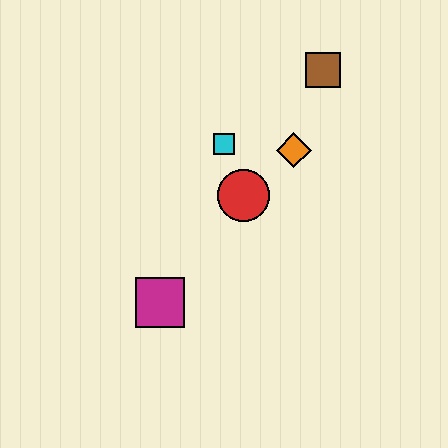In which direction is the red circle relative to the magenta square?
The red circle is above the magenta square.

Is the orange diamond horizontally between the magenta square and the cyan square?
No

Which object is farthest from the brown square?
The magenta square is farthest from the brown square.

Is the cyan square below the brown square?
Yes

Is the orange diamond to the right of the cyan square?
Yes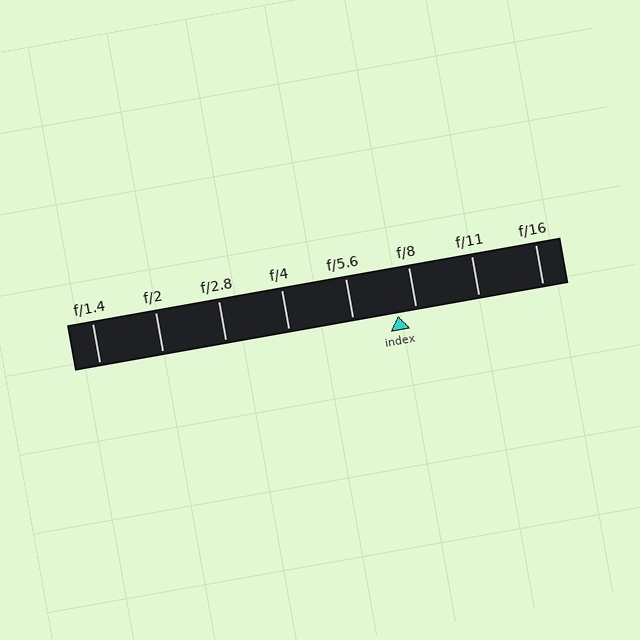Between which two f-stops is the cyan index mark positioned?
The index mark is between f/5.6 and f/8.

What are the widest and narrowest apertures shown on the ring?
The widest aperture shown is f/1.4 and the narrowest is f/16.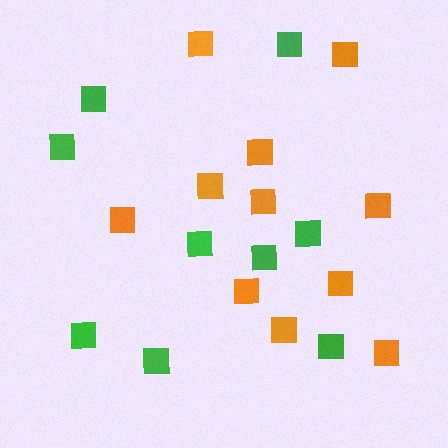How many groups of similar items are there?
There are 2 groups: one group of orange squares (11) and one group of green squares (9).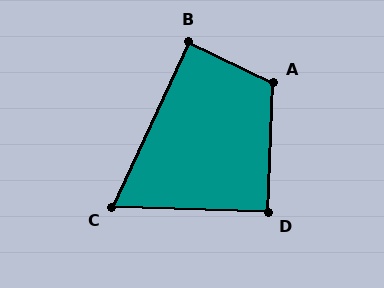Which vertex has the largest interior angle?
A, at approximately 113 degrees.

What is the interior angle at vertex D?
Approximately 91 degrees (approximately right).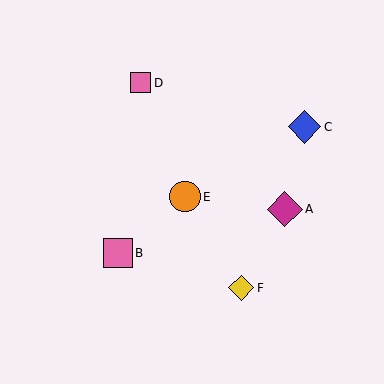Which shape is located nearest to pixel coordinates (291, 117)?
The blue diamond (labeled C) at (305, 127) is nearest to that location.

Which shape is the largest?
The magenta diamond (labeled A) is the largest.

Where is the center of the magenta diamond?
The center of the magenta diamond is at (285, 209).